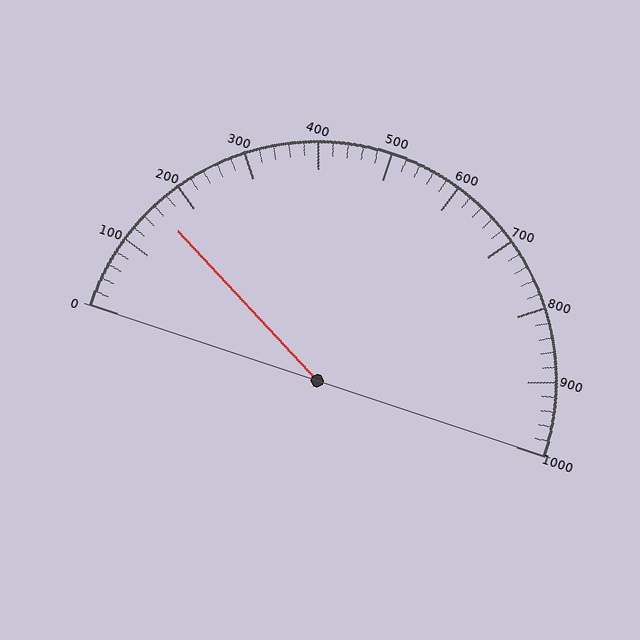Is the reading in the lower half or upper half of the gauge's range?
The reading is in the lower half of the range (0 to 1000).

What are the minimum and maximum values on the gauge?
The gauge ranges from 0 to 1000.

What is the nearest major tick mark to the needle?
The nearest major tick mark is 200.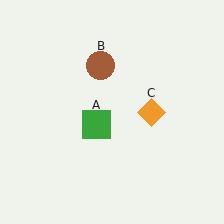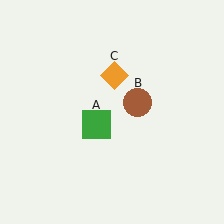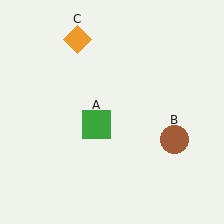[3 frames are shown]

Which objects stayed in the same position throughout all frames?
Green square (object A) remained stationary.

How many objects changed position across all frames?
2 objects changed position: brown circle (object B), orange diamond (object C).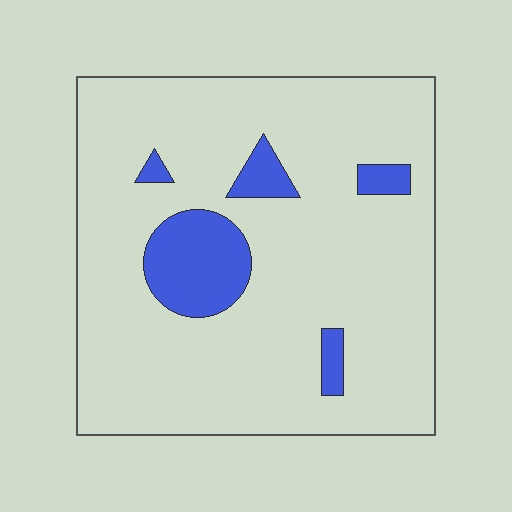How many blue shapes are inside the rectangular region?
5.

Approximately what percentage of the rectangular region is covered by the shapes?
Approximately 10%.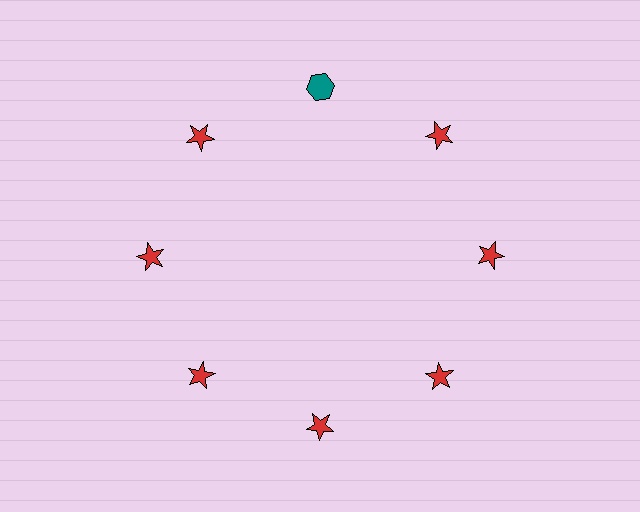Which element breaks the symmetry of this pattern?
The teal hexagon at roughly the 12 o'clock position breaks the symmetry. All other shapes are red stars.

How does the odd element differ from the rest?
It differs in both color (teal instead of red) and shape (hexagon instead of star).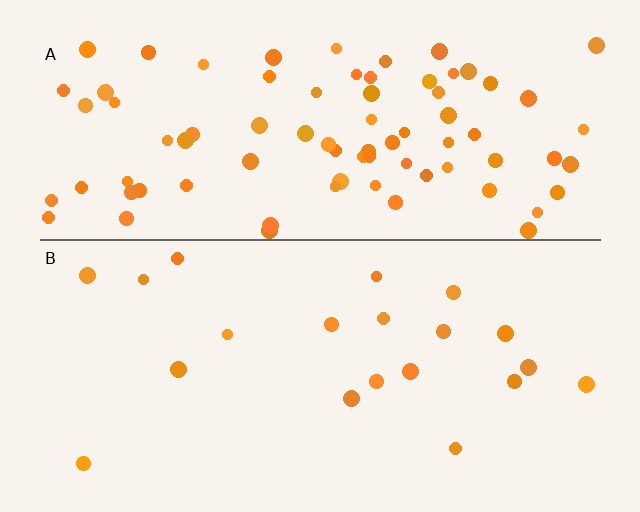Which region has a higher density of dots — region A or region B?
A (the top).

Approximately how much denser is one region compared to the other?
Approximately 4.0× — region A over region B.